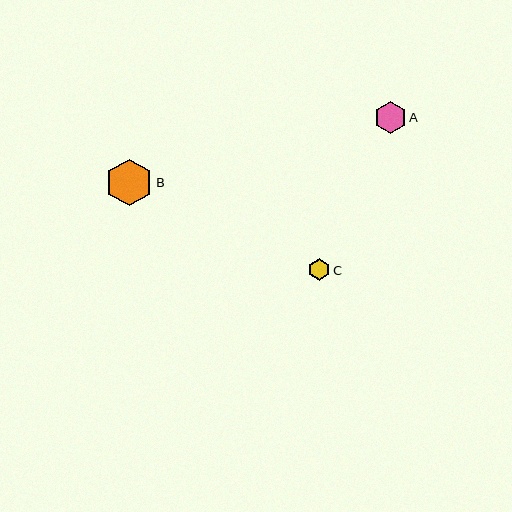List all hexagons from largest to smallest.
From largest to smallest: B, A, C.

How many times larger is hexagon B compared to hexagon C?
Hexagon B is approximately 2.1 times the size of hexagon C.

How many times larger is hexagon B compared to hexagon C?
Hexagon B is approximately 2.1 times the size of hexagon C.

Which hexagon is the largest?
Hexagon B is the largest with a size of approximately 47 pixels.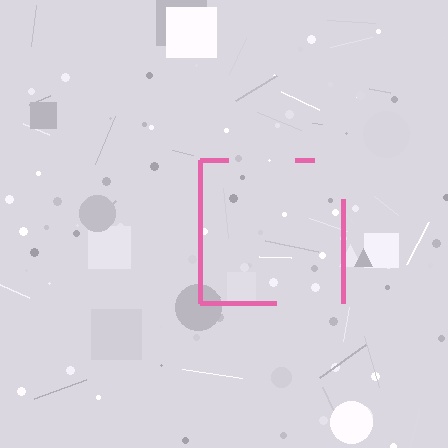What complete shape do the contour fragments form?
The contour fragments form a square.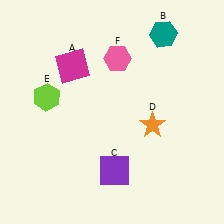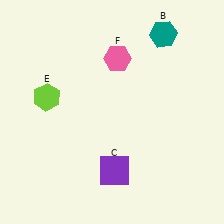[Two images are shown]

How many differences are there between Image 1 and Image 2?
There are 2 differences between the two images.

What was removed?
The magenta square (A), the orange star (D) were removed in Image 2.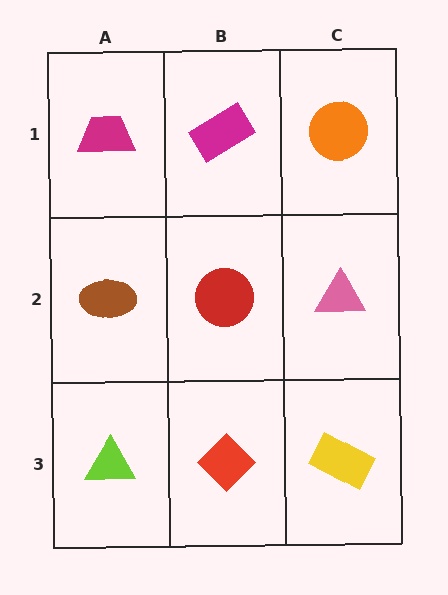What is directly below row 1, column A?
A brown ellipse.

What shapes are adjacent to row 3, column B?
A red circle (row 2, column B), a lime triangle (row 3, column A), a yellow rectangle (row 3, column C).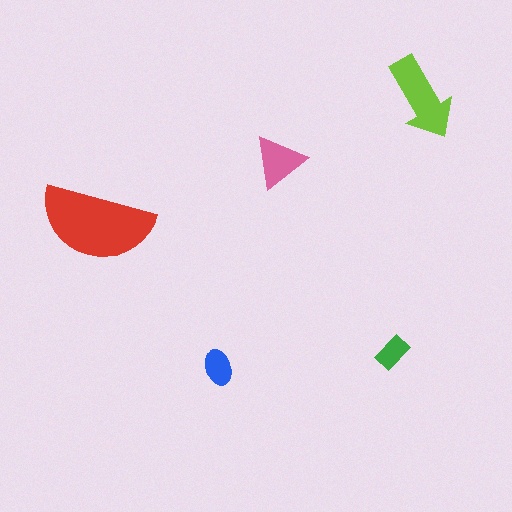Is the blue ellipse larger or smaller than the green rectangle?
Larger.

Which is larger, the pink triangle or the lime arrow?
The lime arrow.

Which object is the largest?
The red semicircle.